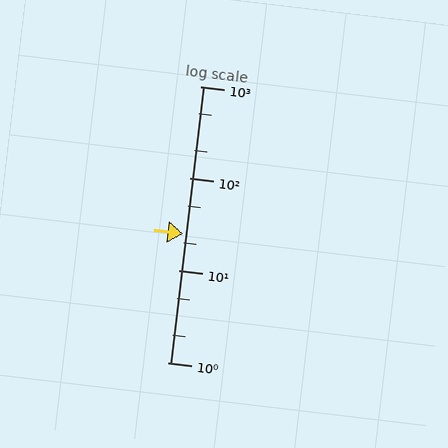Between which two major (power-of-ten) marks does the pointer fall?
The pointer is between 10 and 100.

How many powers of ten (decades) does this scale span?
The scale spans 3 decades, from 1 to 1000.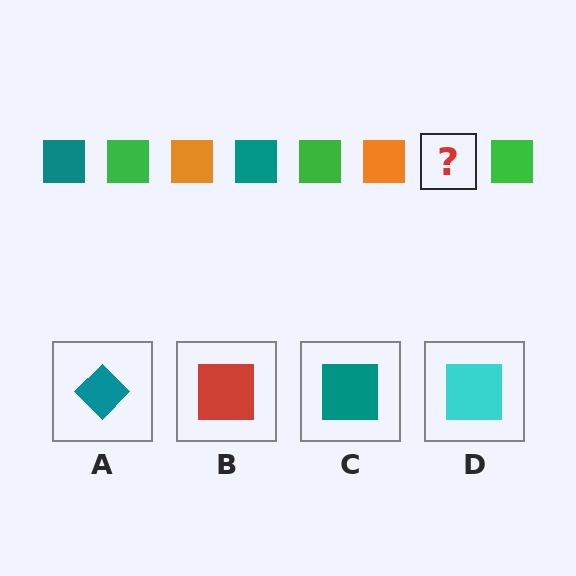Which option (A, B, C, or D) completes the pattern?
C.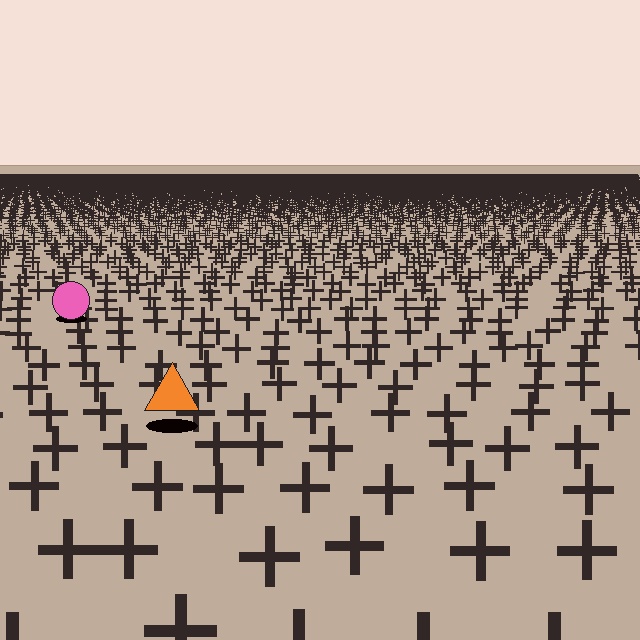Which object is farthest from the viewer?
The pink circle is farthest from the viewer. It appears smaller and the ground texture around it is denser.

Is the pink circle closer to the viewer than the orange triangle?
No. The orange triangle is closer — you can tell from the texture gradient: the ground texture is coarser near it.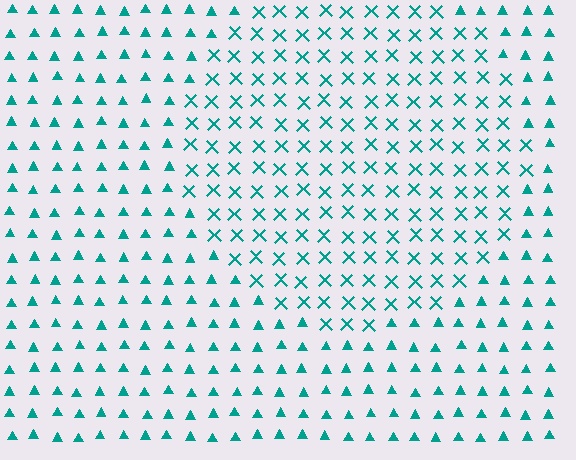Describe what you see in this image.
The image is filled with small teal elements arranged in a uniform grid. A circle-shaped region contains X marks, while the surrounding area contains triangles. The boundary is defined purely by the change in element shape.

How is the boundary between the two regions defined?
The boundary is defined by a change in element shape: X marks inside vs. triangles outside. All elements share the same color and spacing.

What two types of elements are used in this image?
The image uses X marks inside the circle region and triangles outside it.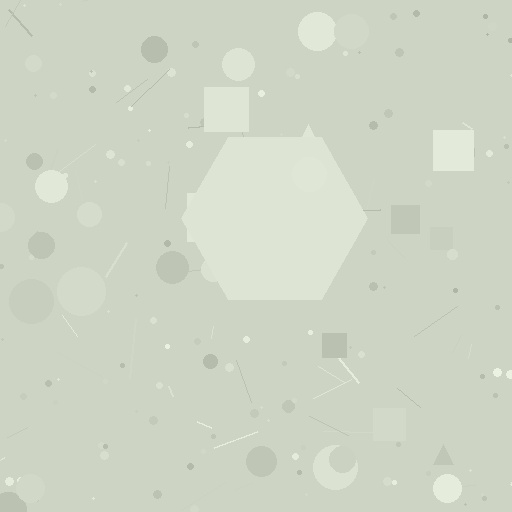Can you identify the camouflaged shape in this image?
The camouflaged shape is a hexagon.